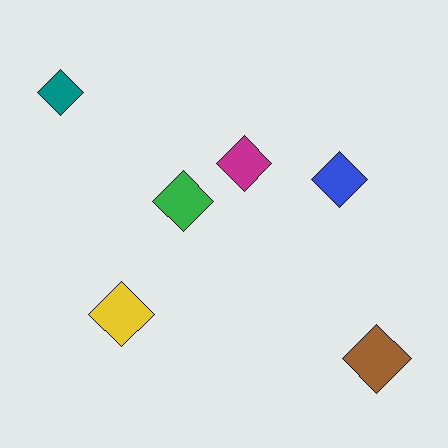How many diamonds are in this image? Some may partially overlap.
There are 6 diamonds.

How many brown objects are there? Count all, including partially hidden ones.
There is 1 brown object.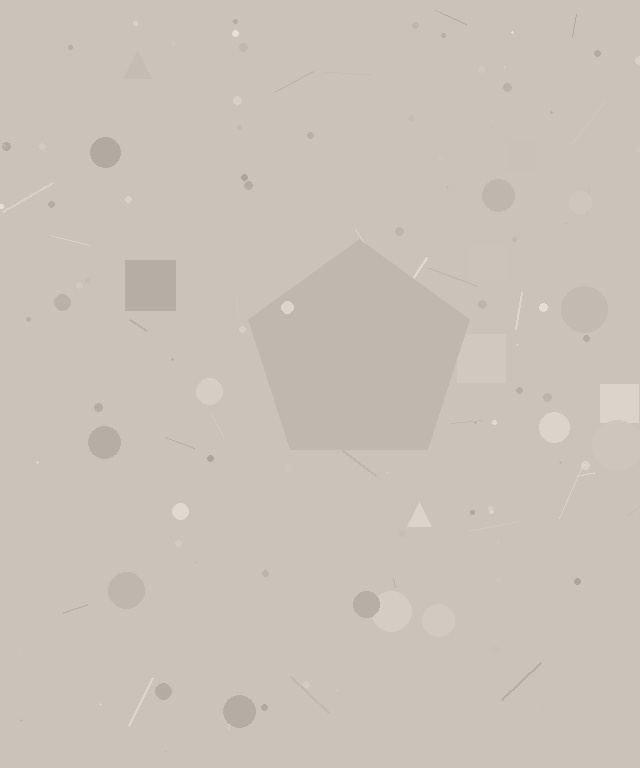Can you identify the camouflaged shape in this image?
The camouflaged shape is a pentagon.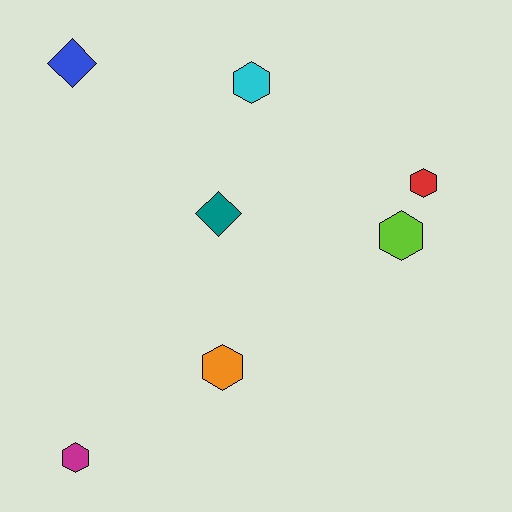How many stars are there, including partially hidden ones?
There are no stars.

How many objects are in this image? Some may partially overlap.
There are 7 objects.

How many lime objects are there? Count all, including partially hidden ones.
There is 1 lime object.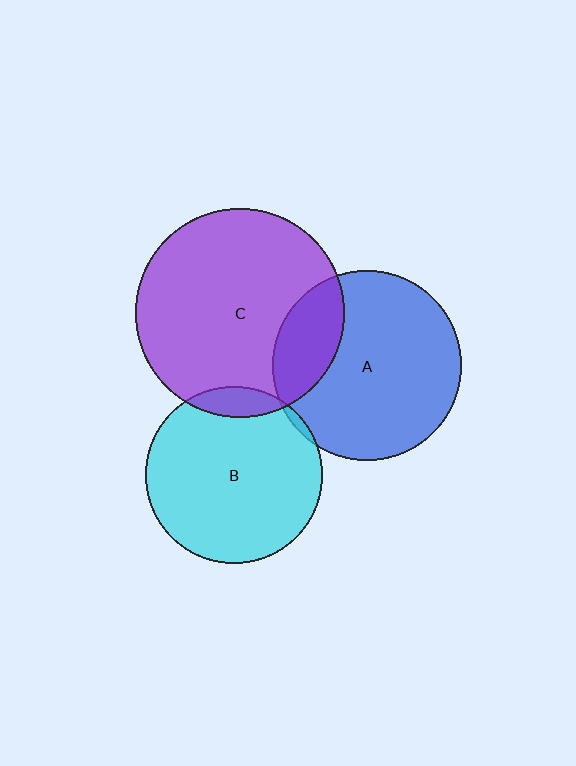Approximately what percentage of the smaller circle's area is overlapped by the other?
Approximately 20%.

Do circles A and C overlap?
Yes.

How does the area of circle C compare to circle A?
Approximately 1.2 times.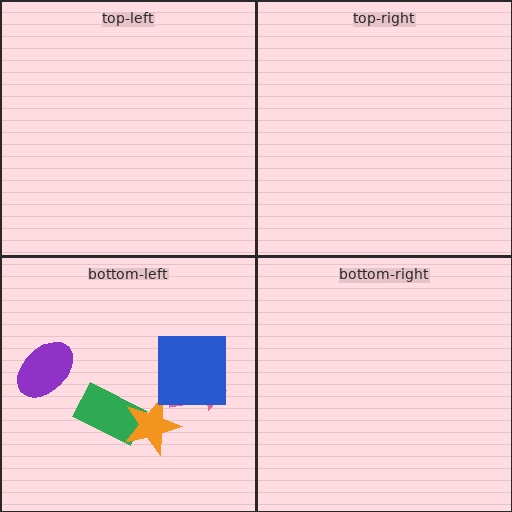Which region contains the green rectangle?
The bottom-left region.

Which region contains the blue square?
The bottom-left region.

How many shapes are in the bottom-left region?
5.